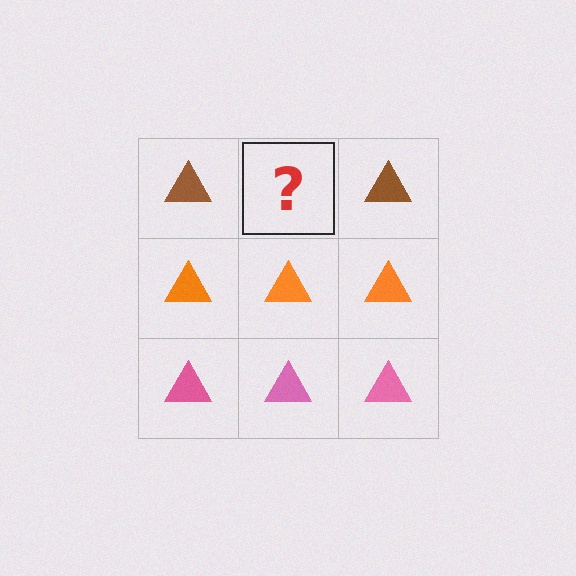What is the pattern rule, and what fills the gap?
The rule is that each row has a consistent color. The gap should be filled with a brown triangle.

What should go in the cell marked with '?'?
The missing cell should contain a brown triangle.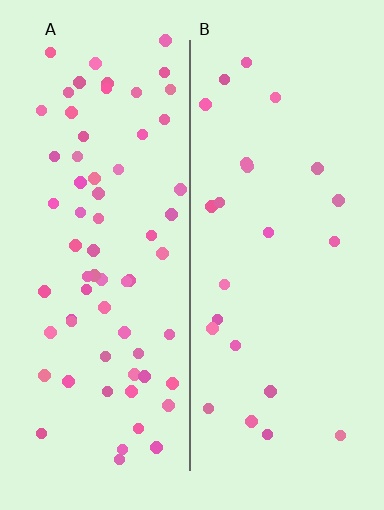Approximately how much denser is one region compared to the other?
Approximately 2.9× — region A over region B.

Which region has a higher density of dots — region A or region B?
A (the left).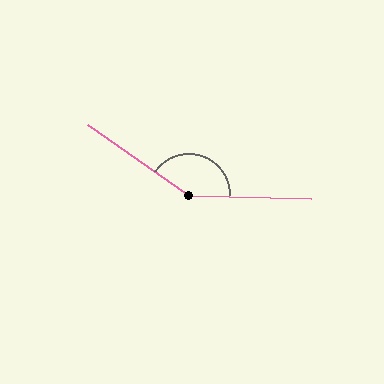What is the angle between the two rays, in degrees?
Approximately 147 degrees.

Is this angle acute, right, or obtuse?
It is obtuse.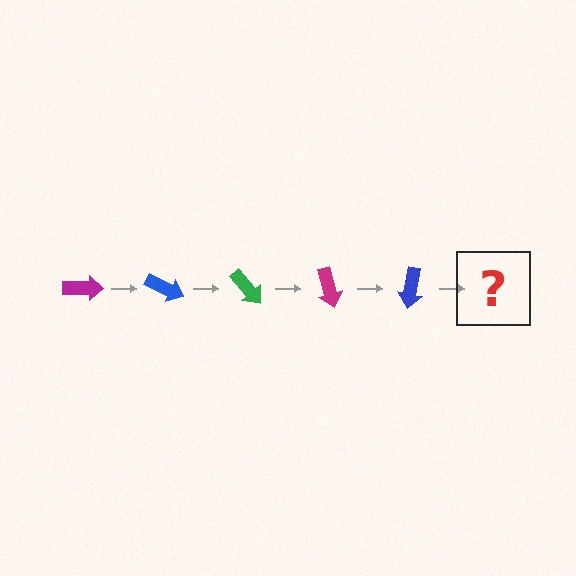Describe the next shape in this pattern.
It should be a green arrow, rotated 125 degrees from the start.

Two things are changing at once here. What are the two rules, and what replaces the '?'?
The two rules are that it rotates 25 degrees each step and the color cycles through magenta, blue, and green. The '?' should be a green arrow, rotated 125 degrees from the start.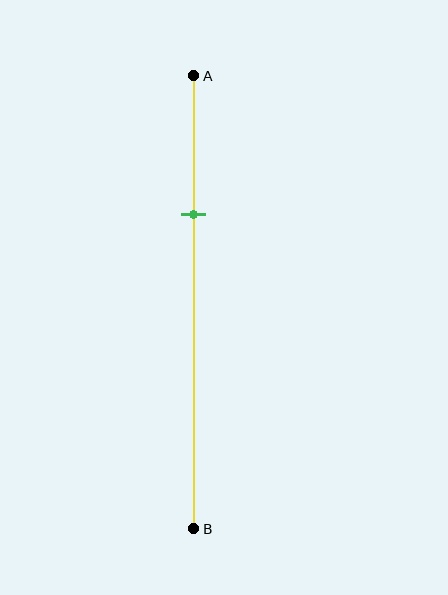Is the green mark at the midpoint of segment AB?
No, the mark is at about 30% from A, not at the 50% midpoint.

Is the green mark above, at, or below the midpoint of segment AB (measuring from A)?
The green mark is above the midpoint of segment AB.